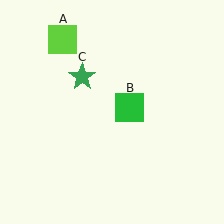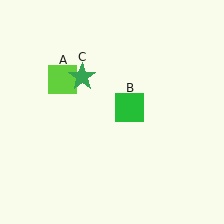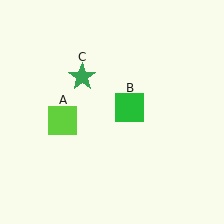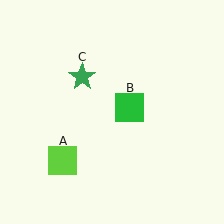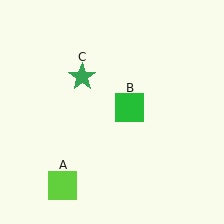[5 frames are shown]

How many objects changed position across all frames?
1 object changed position: lime square (object A).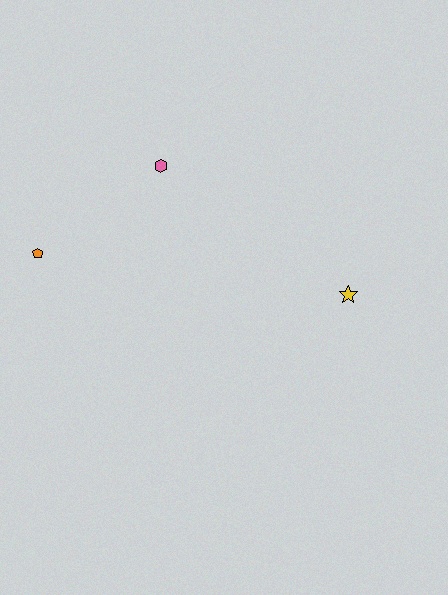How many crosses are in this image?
There are no crosses.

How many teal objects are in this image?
There are no teal objects.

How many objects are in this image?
There are 3 objects.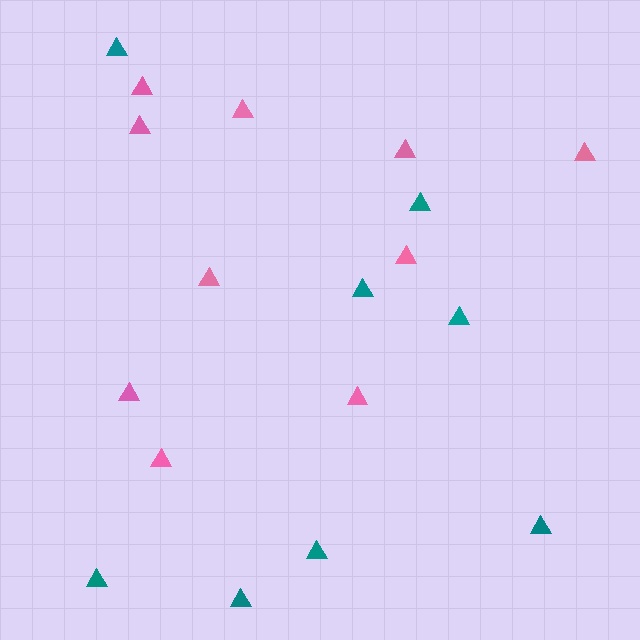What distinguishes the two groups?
There are 2 groups: one group of pink triangles (10) and one group of teal triangles (8).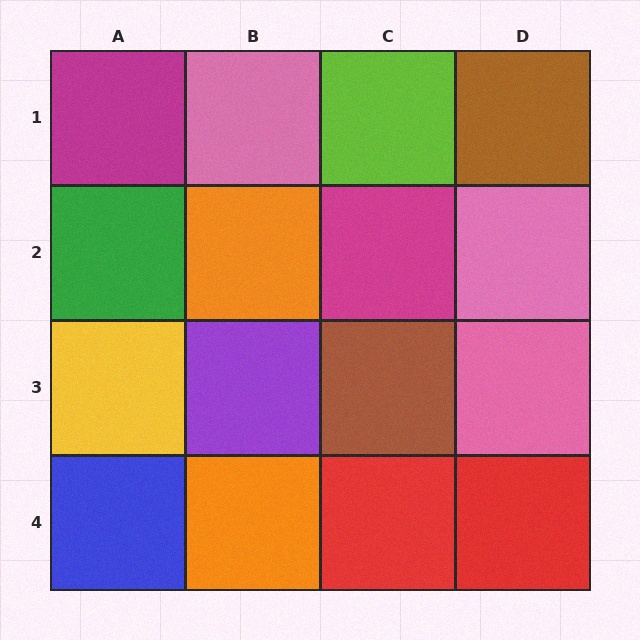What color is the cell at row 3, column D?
Pink.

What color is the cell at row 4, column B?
Orange.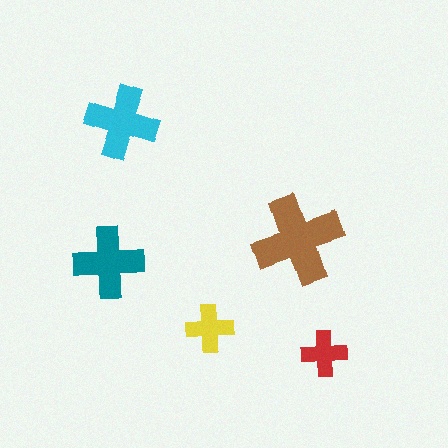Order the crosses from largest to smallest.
the brown one, the cyan one, the teal one, the yellow one, the red one.